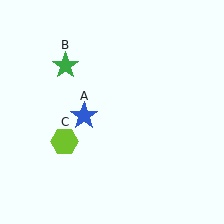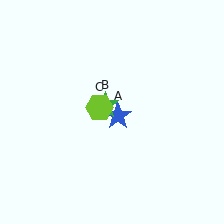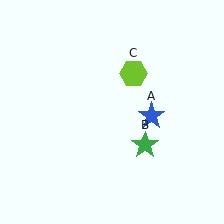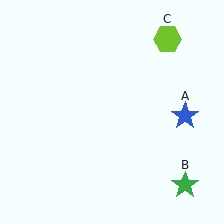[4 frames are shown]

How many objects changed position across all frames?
3 objects changed position: blue star (object A), green star (object B), lime hexagon (object C).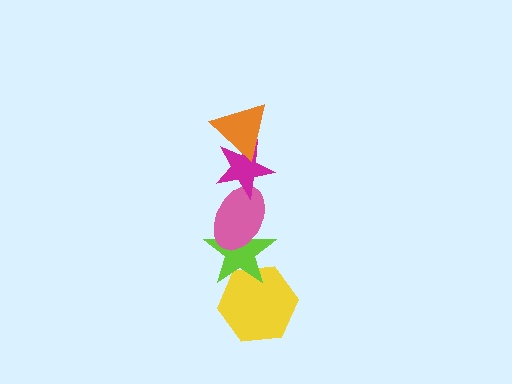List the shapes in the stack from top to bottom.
From top to bottom: the orange triangle, the magenta star, the pink ellipse, the lime star, the yellow hexagon.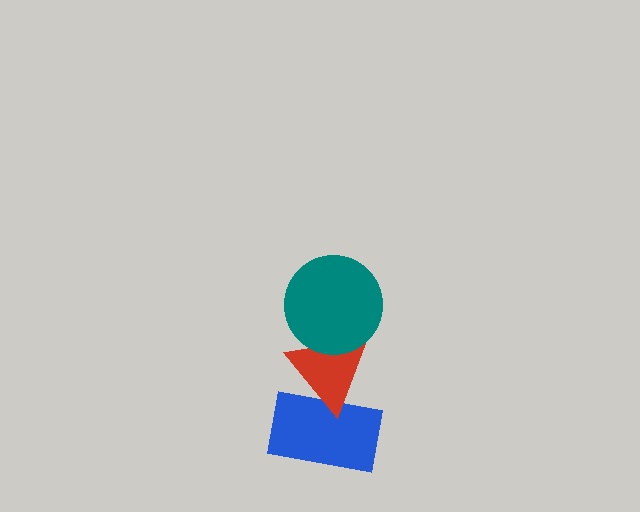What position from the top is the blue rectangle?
The blue rectangle is 3rd from the top.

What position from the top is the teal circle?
The teal circle is 1st from the top.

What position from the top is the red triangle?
The red triangle is 2nd from the top.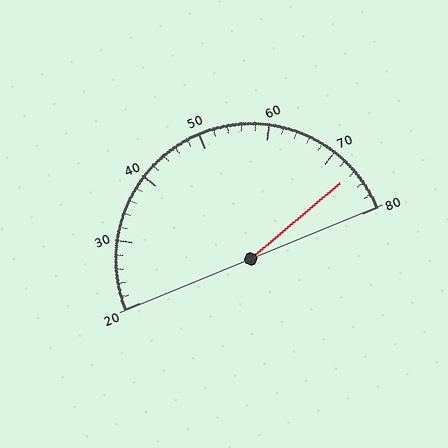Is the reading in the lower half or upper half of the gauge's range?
The reading is in the upper half of the range (20 to 80).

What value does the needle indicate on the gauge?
The needle indicates approximately 74.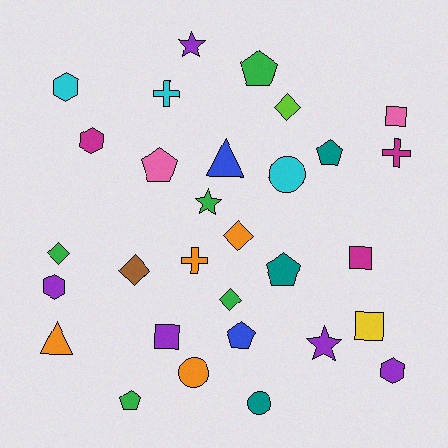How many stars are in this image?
There are 3 stars.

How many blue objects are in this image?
There are 2 blue objects.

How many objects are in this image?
There are 30 objects.